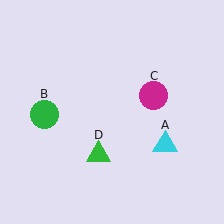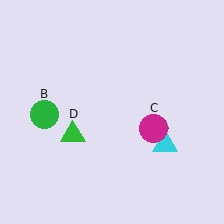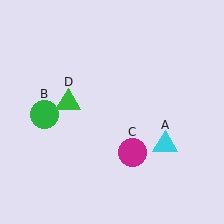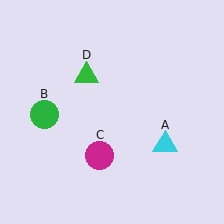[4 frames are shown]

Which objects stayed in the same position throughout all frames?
Cyan triangle (object A) and green circle (object B) remained stationary.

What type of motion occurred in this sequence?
The magenta circle (object C), green triangle (object D) rotated clockwise around the center of the scene.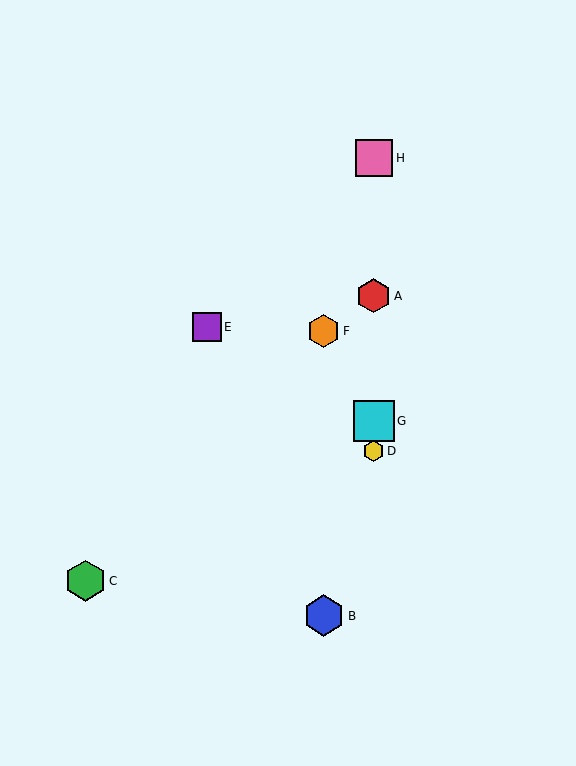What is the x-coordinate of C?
Object C is at x≈85.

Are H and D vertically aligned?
Yes, both are at x≈374.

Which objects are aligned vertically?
Objects A, D, G, H are aligned vertically.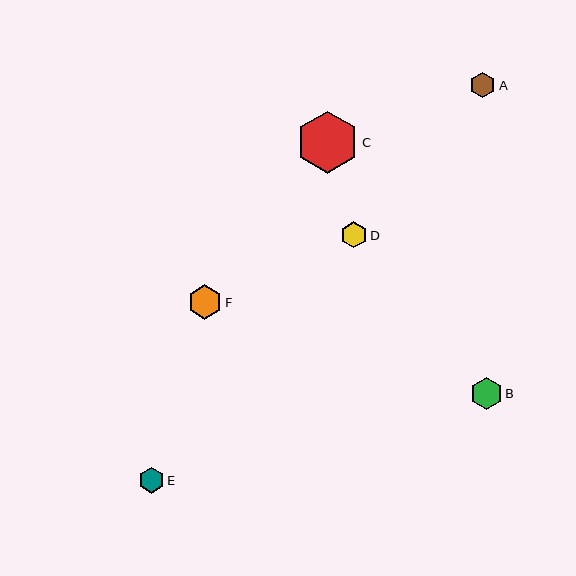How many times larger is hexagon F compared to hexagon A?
Hexagon F is approximately 1.3 times the size of hexagon A.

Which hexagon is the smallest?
Hexagon E is the smallest with a size of approximately 26 pixels.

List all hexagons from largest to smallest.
From largest to smallest: C, F, B, D, A, E.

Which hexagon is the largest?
Hexagon C is the largest with a size of approximately 62 pixels.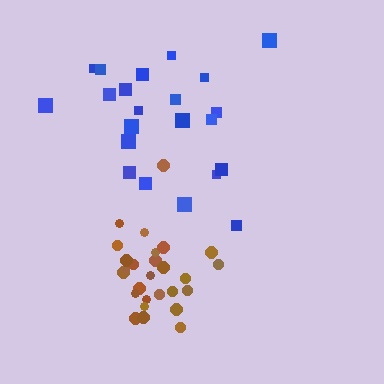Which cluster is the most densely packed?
Brown.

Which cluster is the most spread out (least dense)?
Blue.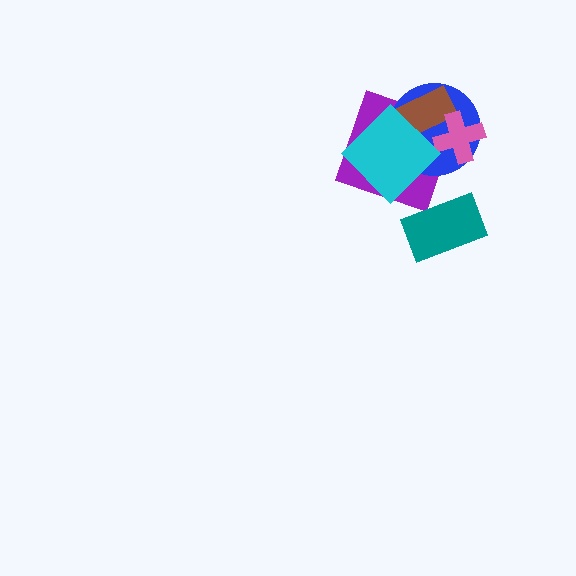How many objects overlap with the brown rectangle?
4 objects overlap with the brown rectangle.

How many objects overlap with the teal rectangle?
0 objects overlap with the teal rectangle.